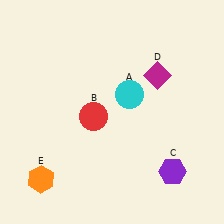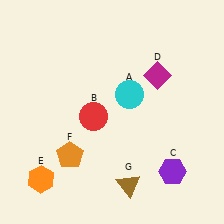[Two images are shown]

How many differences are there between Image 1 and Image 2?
There are 2 differences between the two images.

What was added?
An orange pentagon (F), a brown triangle (G) were added in Image 2.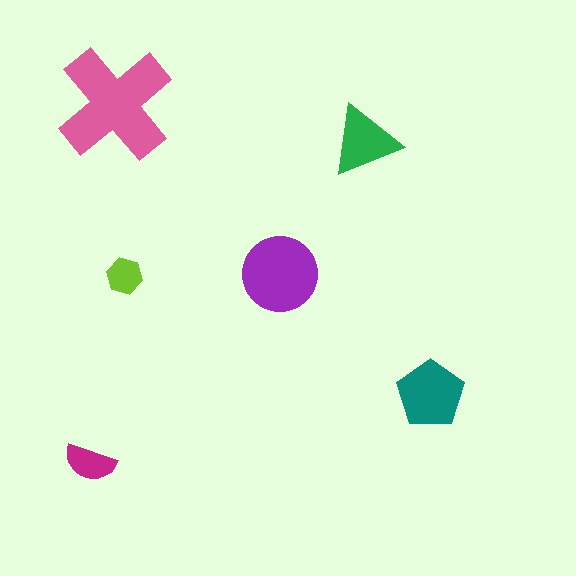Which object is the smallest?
The lime hexagon.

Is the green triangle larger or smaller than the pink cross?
Smaller.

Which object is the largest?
The pink cross.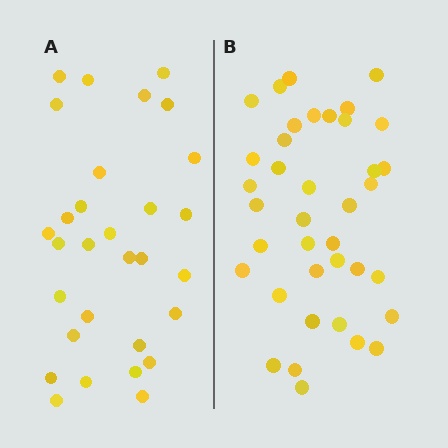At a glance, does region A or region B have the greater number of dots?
Region B (the right region) has more dots.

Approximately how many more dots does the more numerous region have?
Region B has roughly 8 or so more dots than region A.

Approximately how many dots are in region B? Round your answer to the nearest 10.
About 40 dots. (The exact count is 38, which rounds to 40.)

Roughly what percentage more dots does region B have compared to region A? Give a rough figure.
About 25% more.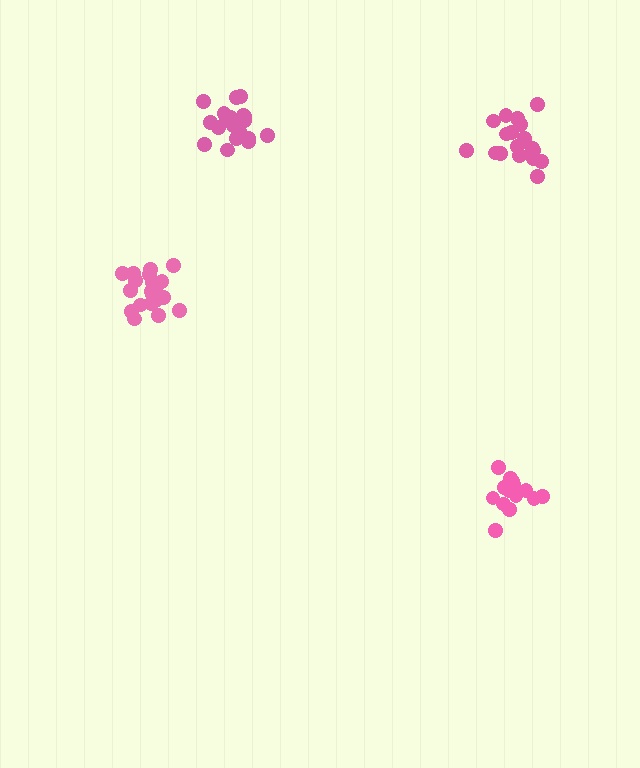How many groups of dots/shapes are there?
There are 4 groups.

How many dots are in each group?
Group 1: 18 dots, Group 2: 14 dots, Group 3: 20 dots, Group 4: 20 dots (72 total).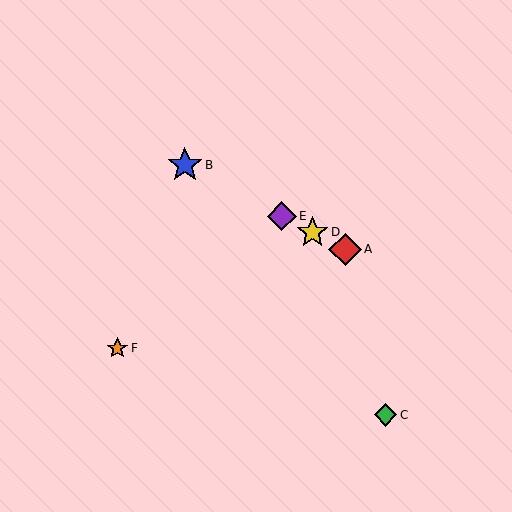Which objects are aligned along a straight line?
Objects A, B, D, E are aligned along a straight line.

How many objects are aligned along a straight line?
4 objects (A, B, D, E) are aligned along a straight line.